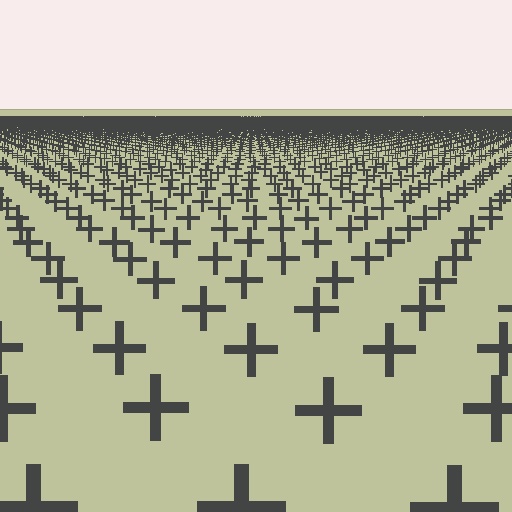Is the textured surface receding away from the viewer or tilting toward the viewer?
The surface is receding away from the viewer. Texture elements get smaller and denser toward the top.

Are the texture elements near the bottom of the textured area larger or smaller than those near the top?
Larger. Near the bottom, elements are closer to the viewer and appear at a bigger on-screen size.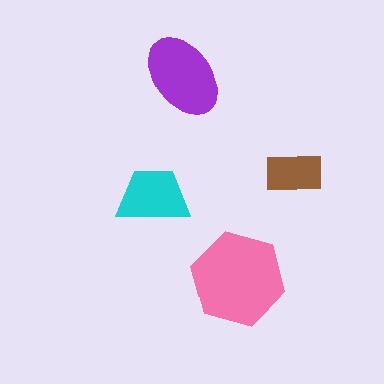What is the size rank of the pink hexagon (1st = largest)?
1st.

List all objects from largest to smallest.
The pink hexagon, the purple ellipse, the cyan trapezoid, the brown rectangle.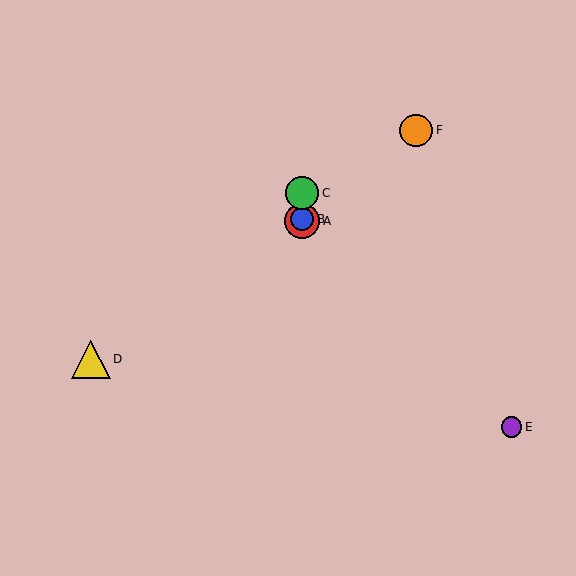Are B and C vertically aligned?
Yes, both are at x≈302.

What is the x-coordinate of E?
Object E is at x≈511.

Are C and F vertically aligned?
No, C is at x≈302 and F is at x≈416.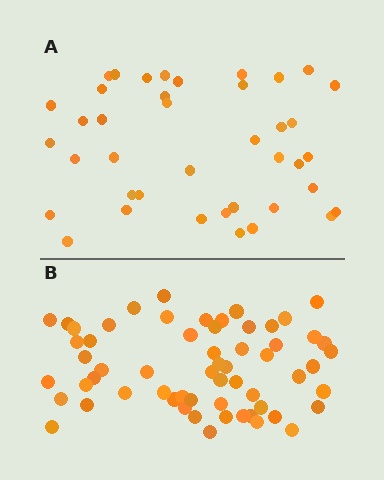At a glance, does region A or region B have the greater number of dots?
Region B (the bottom region) has more dots.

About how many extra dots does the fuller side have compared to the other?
Region B has approximately 20 more dots than region A.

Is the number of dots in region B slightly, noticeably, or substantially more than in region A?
Region B has substantially more. The ratio is roughly 1.5 to 1.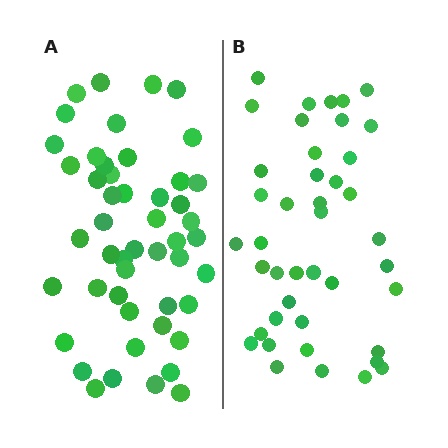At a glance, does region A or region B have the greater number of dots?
Region A (the left region) has more dots.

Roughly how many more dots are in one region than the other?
Region A has roughly 8 or so more dots than region B.